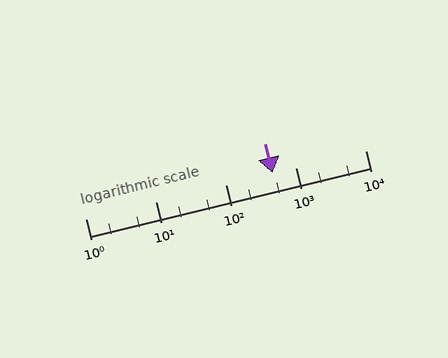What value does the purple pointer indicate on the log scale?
The pointer indicates approximately 470.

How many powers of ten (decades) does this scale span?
The scale spans 4 decades, from 1 to 10000.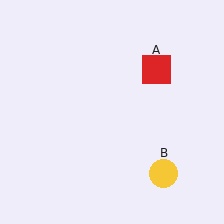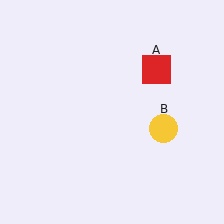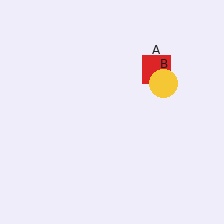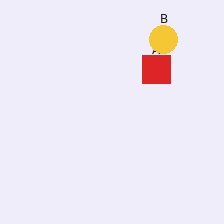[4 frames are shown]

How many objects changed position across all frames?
1 object changed position: yellow circle (object B).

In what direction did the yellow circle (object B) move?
The yellow circle (object B) moved up.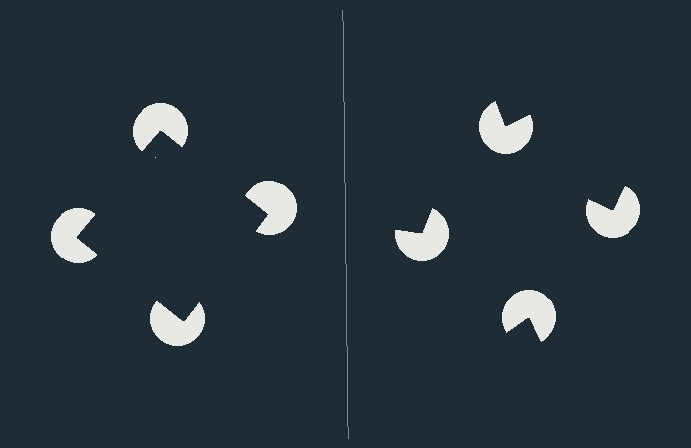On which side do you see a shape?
An illusory square appears on the left side. On the right side the wedge cuts are rotated, so no coherent shape forms.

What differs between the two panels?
The pac-man discs are positioned identically on both sides; only the wedge orientations differ. On the left they align to a square; on the right they are misaligned.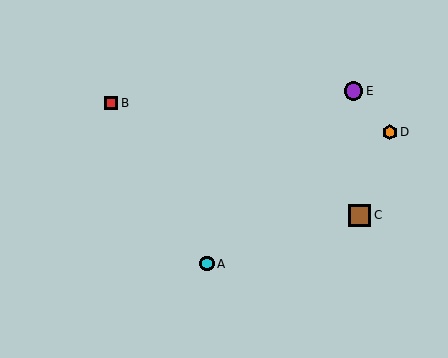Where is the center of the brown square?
The center of the brown square is at (360, 215).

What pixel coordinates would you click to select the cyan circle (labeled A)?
Click at (207, 264) to select the cyan circle A.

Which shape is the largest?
The brown square (labeled C) is the largest.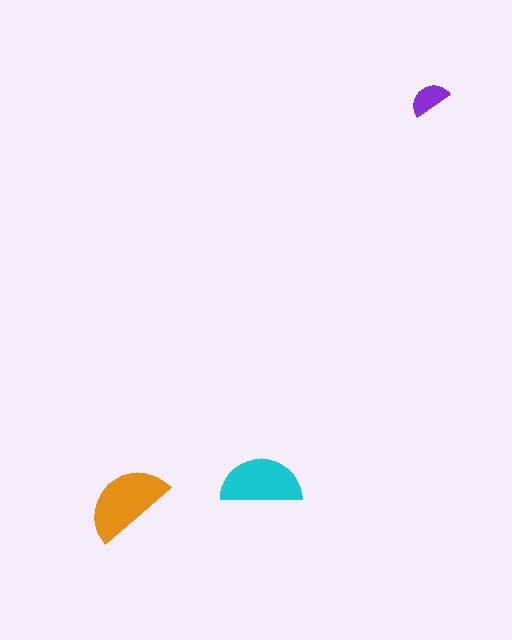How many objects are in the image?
There are 3 objects in the image.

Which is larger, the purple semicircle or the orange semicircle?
The orange one.